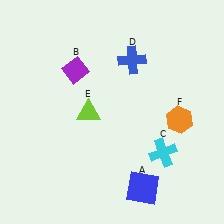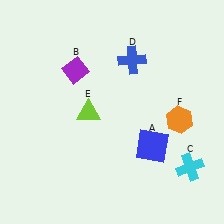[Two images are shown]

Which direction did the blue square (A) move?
The blue square (A) moved up.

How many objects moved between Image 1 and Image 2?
2 objects moved between the two images.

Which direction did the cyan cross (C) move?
The cyan cross (C) moved right.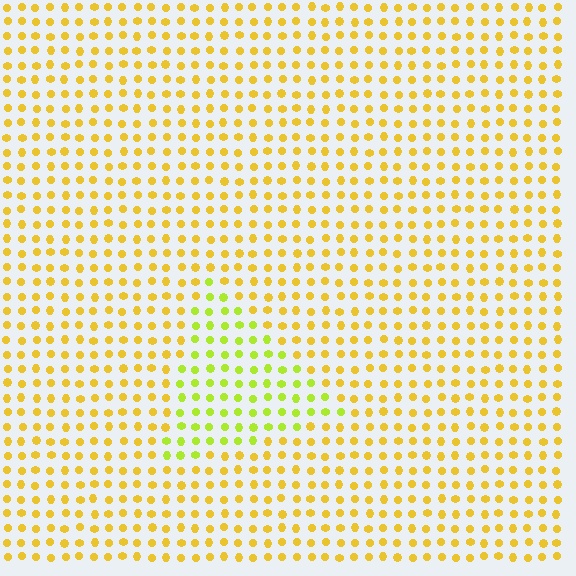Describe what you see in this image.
The image is filled with small yellow elements in a uniform arrangement. A triangle-shaped region is visible where the elements are tinted to a slightly different hue, forming a subtle color boundary.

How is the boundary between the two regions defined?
The boundary is defined purely by a slight shift in hue (about 33 degrees). Spacing, size, and orientation are identical on both sides.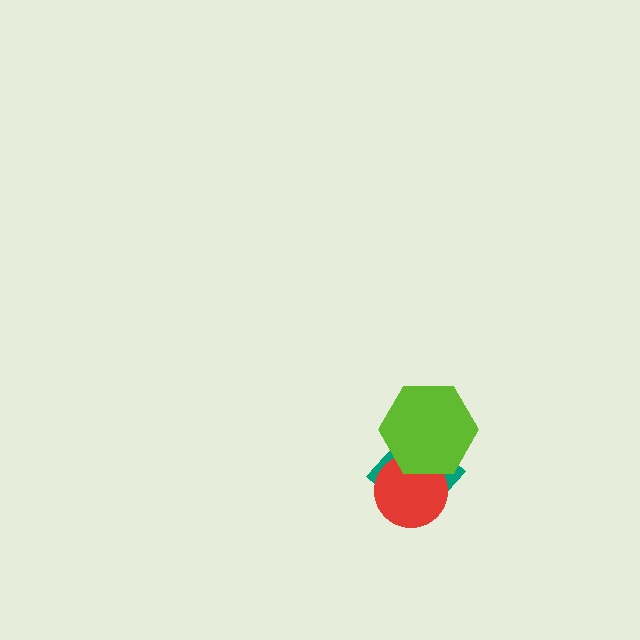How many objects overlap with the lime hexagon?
2 objects overlap with the lime hexagon.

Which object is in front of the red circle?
The lime hexagon is in front of the red circle.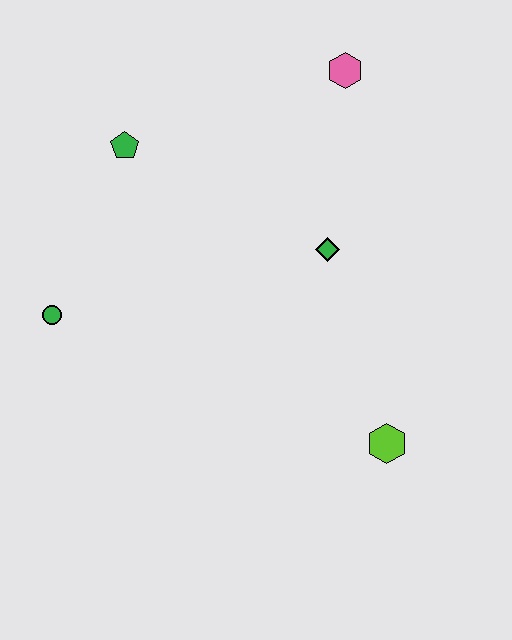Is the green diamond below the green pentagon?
Yes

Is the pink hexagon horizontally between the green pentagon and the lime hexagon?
Yes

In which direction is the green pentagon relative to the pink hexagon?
The green pentagon is to the left of the pink hexagon.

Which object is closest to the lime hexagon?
The green diamond is closest to the lime hexagon.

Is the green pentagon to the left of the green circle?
No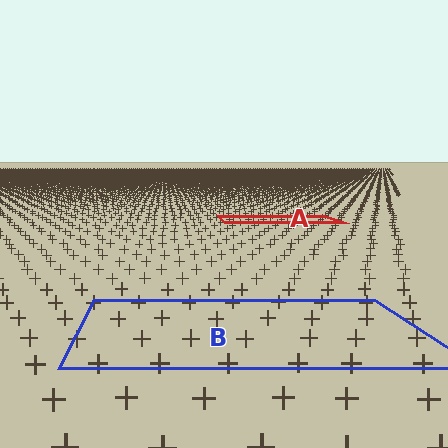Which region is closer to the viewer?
Region B is closer. The texture elements there are larger and more spread out.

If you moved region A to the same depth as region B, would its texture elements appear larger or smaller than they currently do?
They would appear larger. At a closer depth, the same texture elements are projected at a bigger on-screen size.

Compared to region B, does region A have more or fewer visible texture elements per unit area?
Region A has more texture elements per unit area — they are packed more densely because it is farther away.